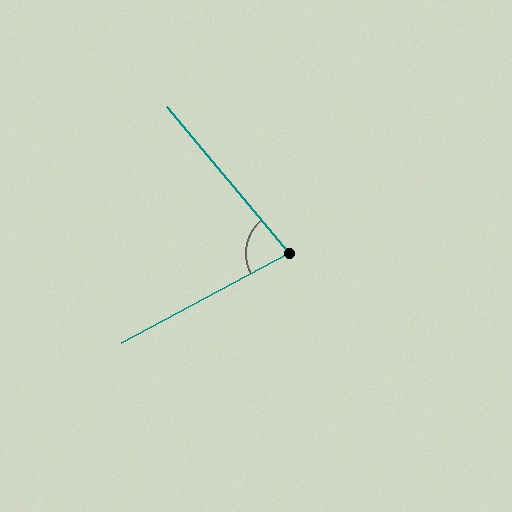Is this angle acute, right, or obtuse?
It is acute.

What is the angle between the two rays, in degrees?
Approximately 78 degrees.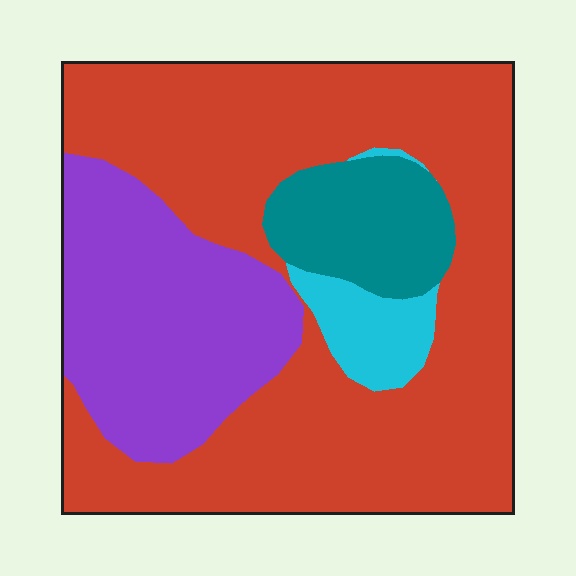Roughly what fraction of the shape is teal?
Teal takes up less than a sixth of the shape.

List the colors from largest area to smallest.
From largest to smallest: red, purple, teal, cyan.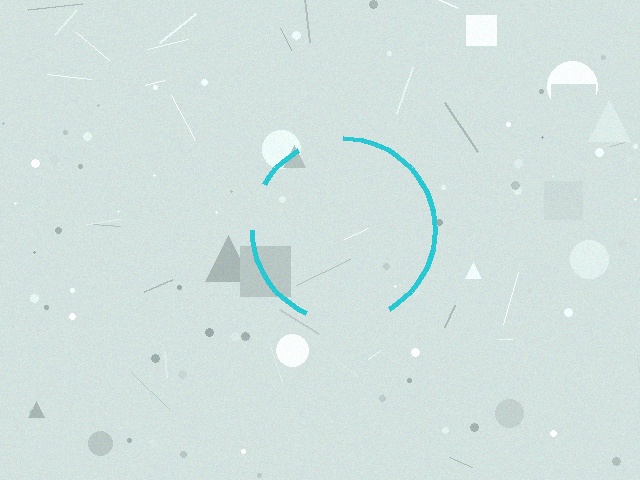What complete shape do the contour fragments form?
The contour fragments form a circle.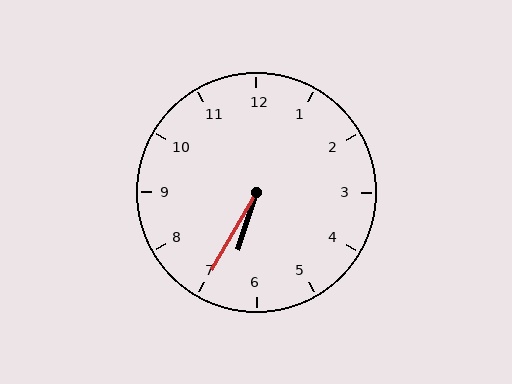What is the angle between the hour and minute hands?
Approximately 12 degrees.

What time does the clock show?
6:35.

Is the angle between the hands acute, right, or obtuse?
It is acute.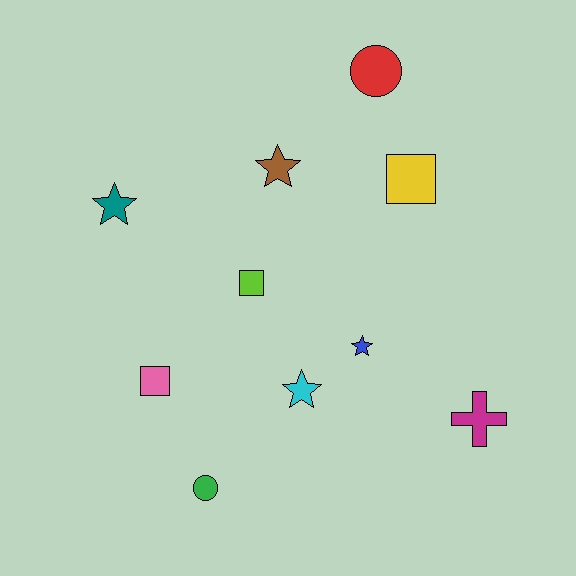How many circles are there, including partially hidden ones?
There are 2 circles.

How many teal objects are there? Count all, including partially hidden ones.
There is 1 teal object.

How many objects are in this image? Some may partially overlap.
There are 10 objects.